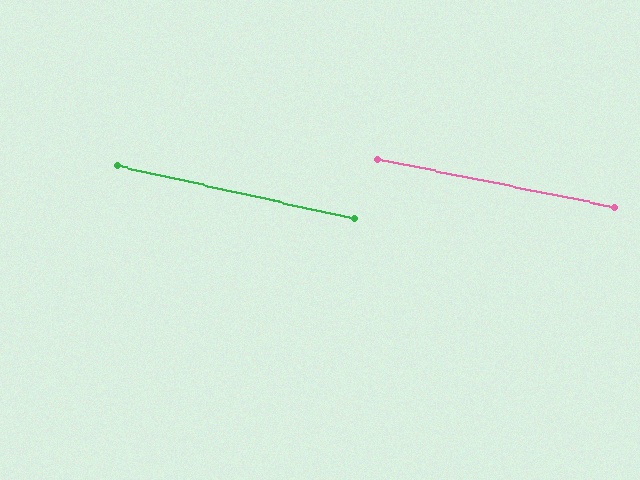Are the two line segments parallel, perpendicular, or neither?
Parallel — their directions differ by only 1.2°.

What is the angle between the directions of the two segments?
Approximately 1 degree.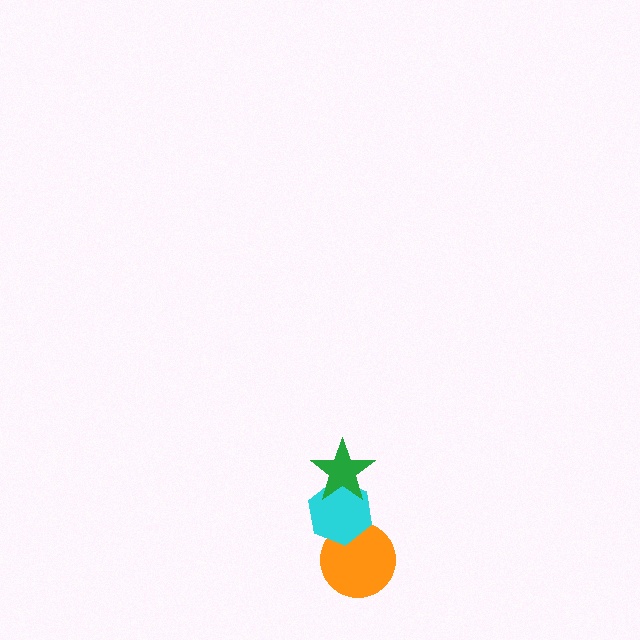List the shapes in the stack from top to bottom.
From top to bottom: the green star, the cyan hexagon, the orange circle.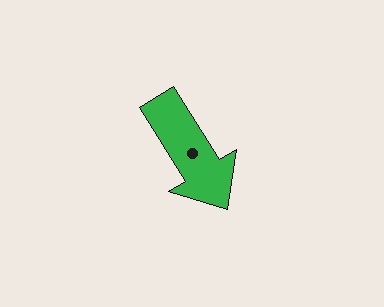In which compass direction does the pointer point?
Southeast.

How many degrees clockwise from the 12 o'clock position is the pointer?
Approximately 148 degrees.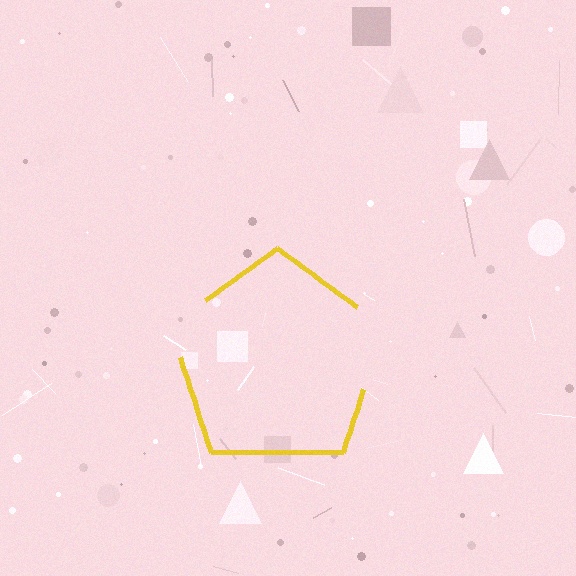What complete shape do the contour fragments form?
The contour fragments form a pentagon.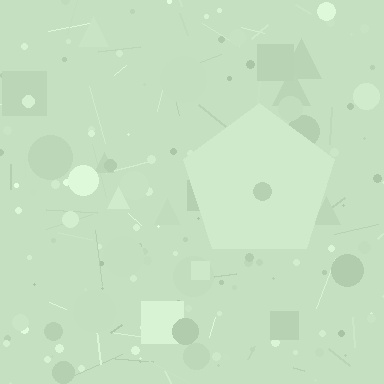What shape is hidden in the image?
A pentagon is hidden in the image.